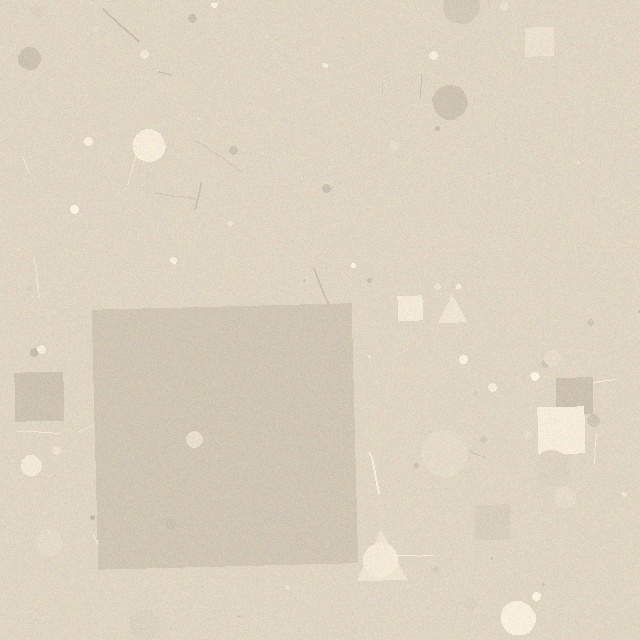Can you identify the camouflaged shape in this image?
The camouflaged shape is a square.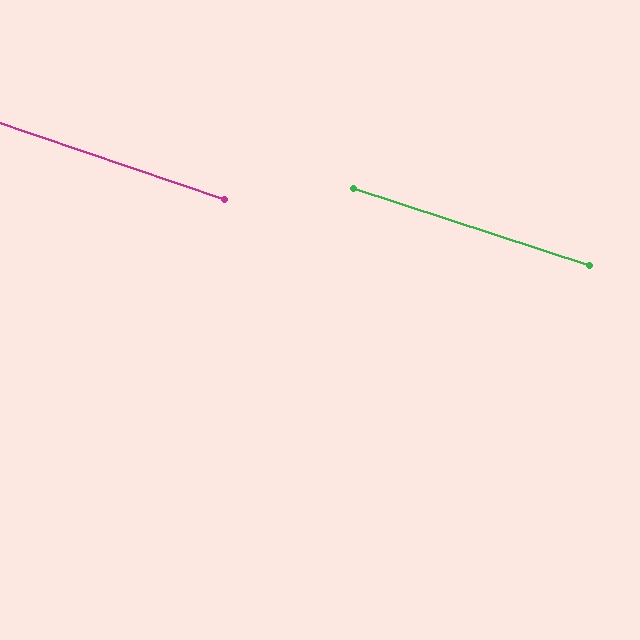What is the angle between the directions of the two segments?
Approximately 1 degree.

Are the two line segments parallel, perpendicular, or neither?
Parallel — their directions differ by only 0.7°.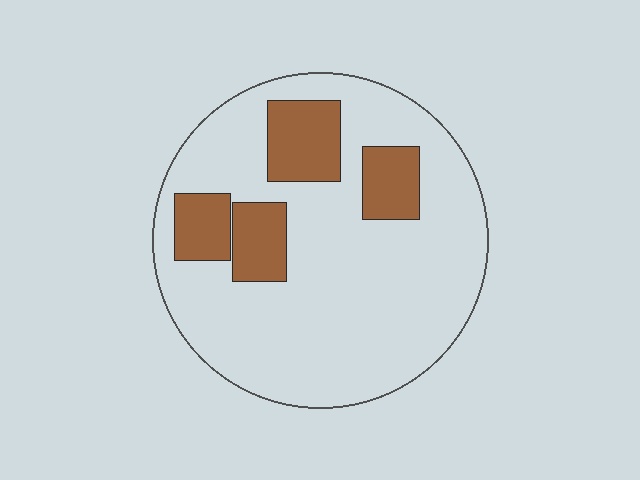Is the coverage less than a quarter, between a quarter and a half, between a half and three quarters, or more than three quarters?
Less than a quarter.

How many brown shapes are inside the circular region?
4.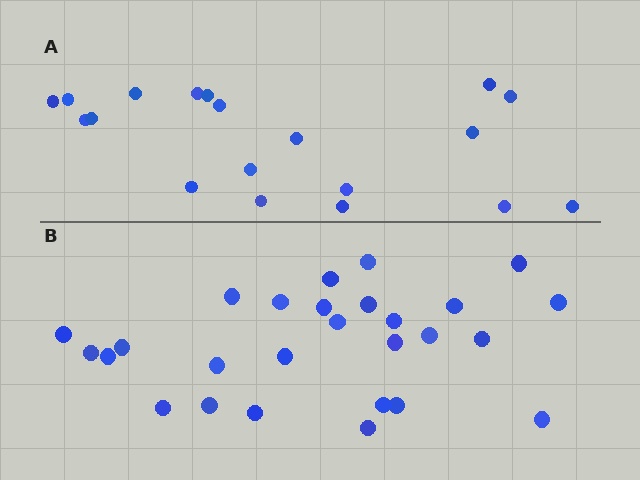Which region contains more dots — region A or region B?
Region B (the bottom region) has more dots.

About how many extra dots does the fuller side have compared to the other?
Region B has roughly 8 or so more dots than region A.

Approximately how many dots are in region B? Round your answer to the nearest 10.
About 30 dots. (The exact count is 27, which rounds to 30.)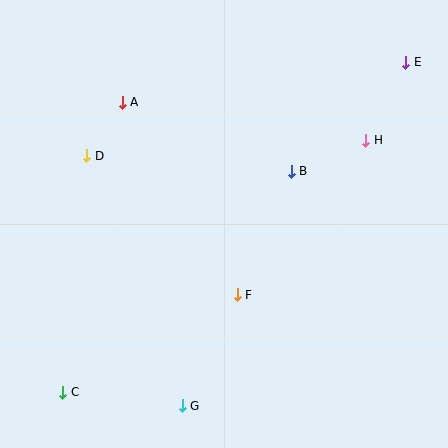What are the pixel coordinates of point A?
Point A is at (122, 102).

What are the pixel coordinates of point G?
Point G is at (182, 406).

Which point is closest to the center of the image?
Point F at (237, 295) is closest to the center.